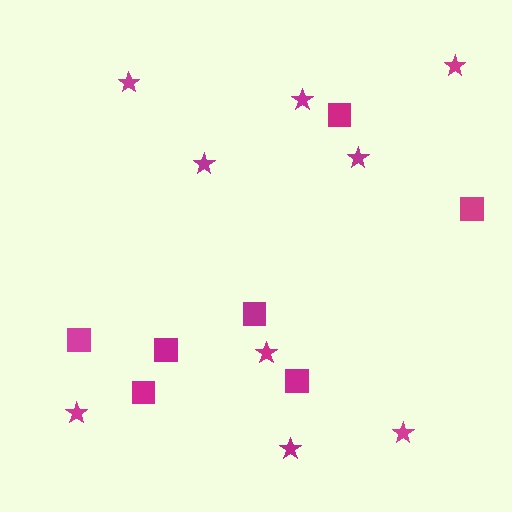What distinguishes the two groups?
There are 2 groups: one group of squares (7) and one group of stars (9).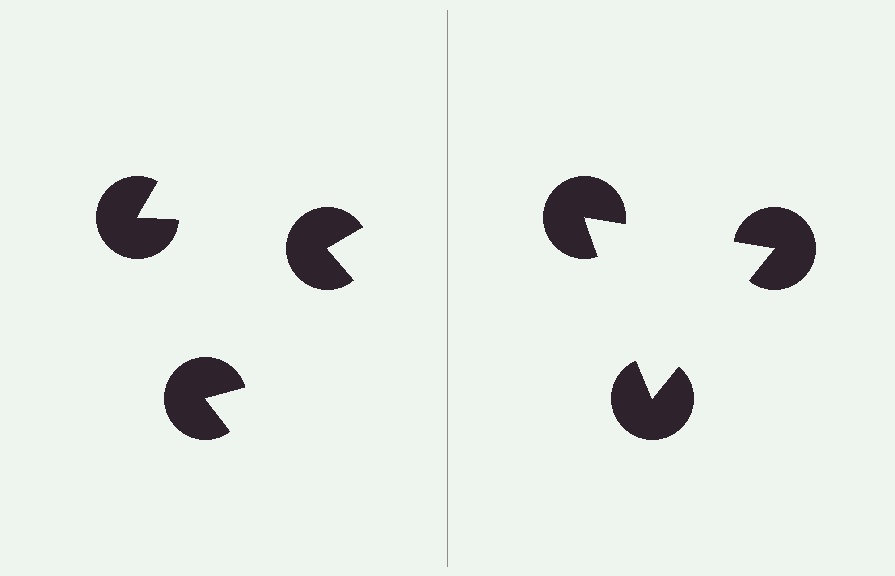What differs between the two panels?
The pac-man discs are positioned identically on both sides; only the wedge orientations differ. On the right they align to a triangle; on the left they are misaligned.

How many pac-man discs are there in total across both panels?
6 — 3 on each side.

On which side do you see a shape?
An illusory triangle appears on the right side. On the left side the wedge cuts are rotated, so no coherent shape forms.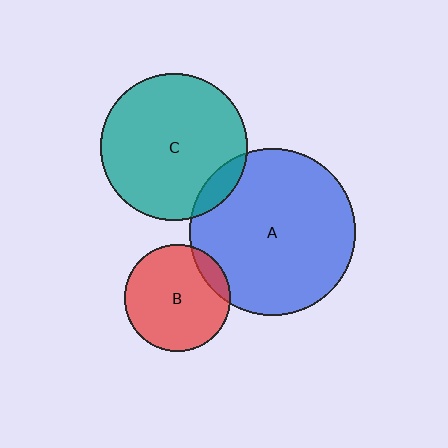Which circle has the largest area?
Circle A (blue).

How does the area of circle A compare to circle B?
Approximately 2.5 times.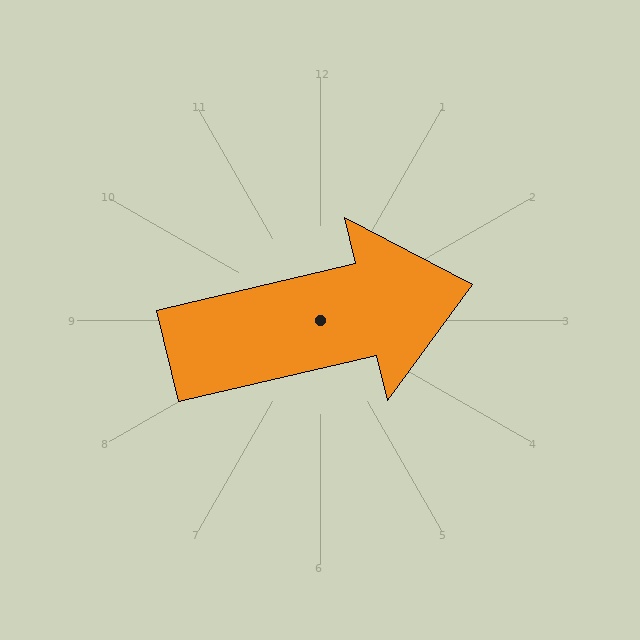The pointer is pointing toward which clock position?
Roughly 3 o'clock.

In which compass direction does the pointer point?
East.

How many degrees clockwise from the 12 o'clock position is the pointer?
Approximately 77 degrees.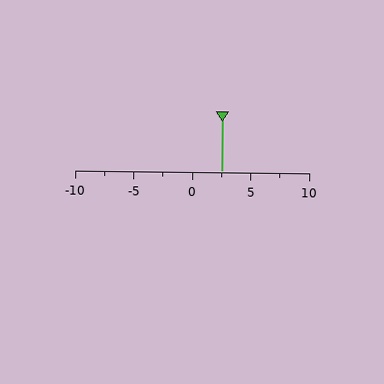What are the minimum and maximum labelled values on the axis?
The axis runs from -10 to 10.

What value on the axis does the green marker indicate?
The marker indicates approximately 2.5.